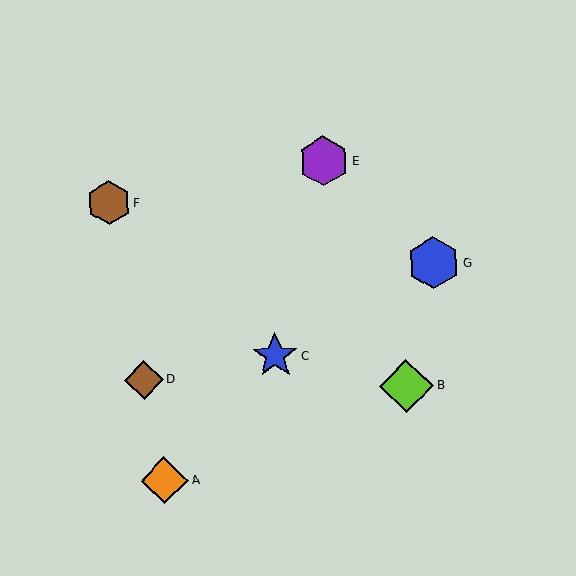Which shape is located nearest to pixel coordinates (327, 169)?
The purple hexagon (labeled E) at (324, 161) is nearest to that location.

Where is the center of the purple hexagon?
The center of the purple hexagon is at (324, 161).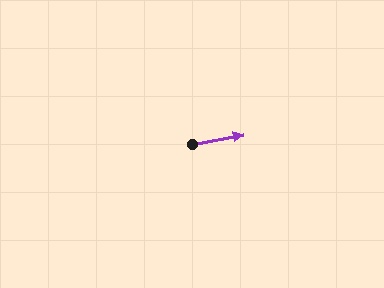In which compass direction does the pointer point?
East.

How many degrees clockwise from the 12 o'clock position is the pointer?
Approximately 80 degrees.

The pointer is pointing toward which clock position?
Roughly 3 o'clock.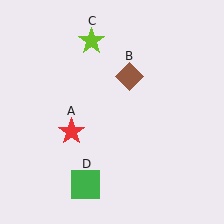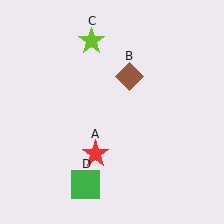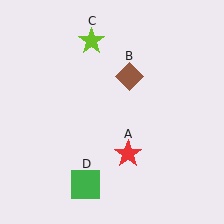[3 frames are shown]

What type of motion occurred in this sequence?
The red star (object A) rotated counterclockwise around the center of the scene.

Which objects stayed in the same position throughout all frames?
Brown diamond (object B) and lime star (object C) and green square (object D) remained stationary.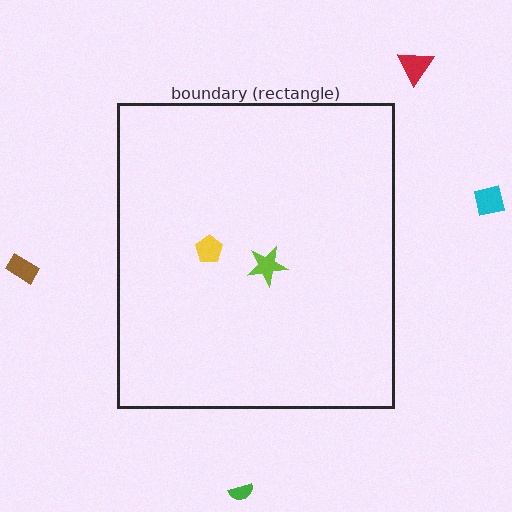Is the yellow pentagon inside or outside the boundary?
Inside.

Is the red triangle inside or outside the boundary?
Outside.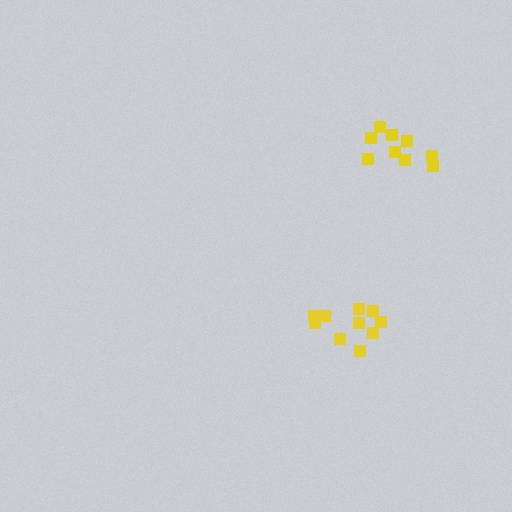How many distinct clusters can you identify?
There are 2 distinct clusters.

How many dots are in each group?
Group 1: 9 dots, Group 2: 10 dots (19 total).